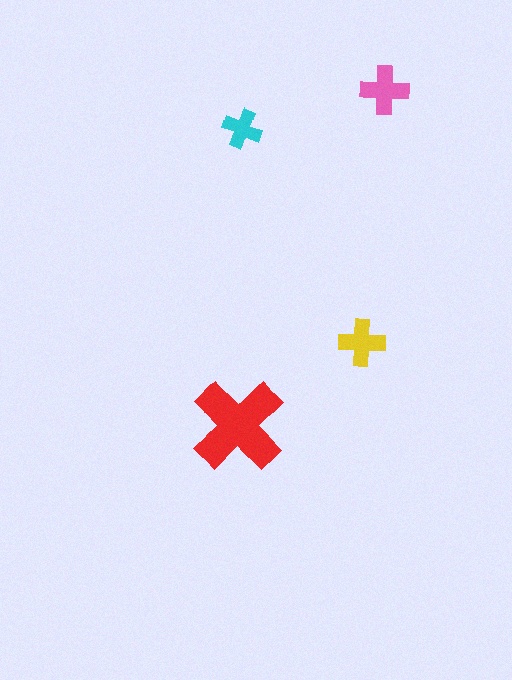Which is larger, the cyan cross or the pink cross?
The pink one.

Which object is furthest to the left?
The cyan cross is leftmost.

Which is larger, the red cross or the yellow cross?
The red one.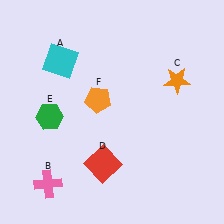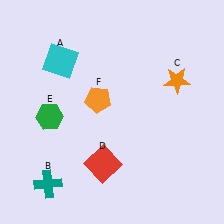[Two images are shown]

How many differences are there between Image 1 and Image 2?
There is 1 difference between the two images.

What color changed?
The cross (B) changed from pink in Image 1 to teal in Image 2.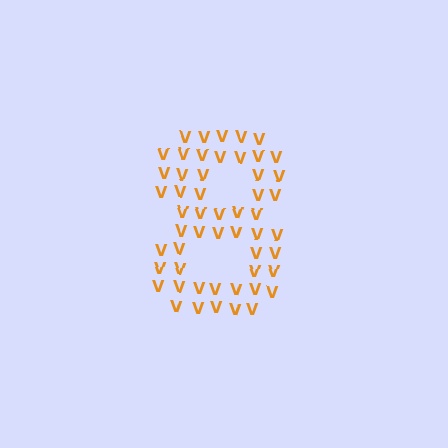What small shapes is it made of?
It is made of small letter V's.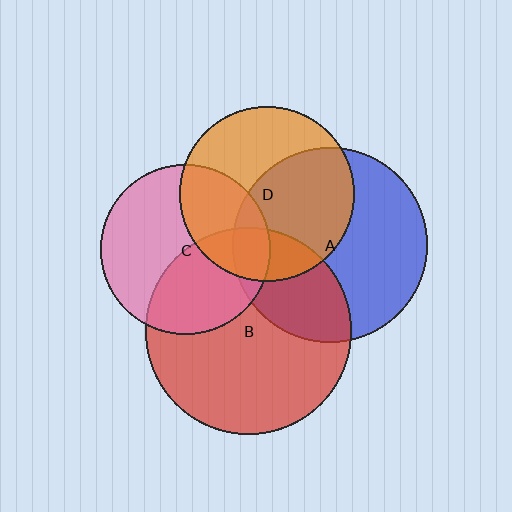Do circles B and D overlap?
Yes.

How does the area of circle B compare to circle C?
Approximately 1.5 times.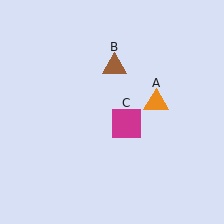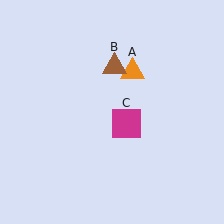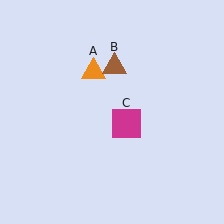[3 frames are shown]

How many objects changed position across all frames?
1 object changed position: orange triangle (object A).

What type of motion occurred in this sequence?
The orange triangle (object A) rotated counterclockwise around the center of the scene.